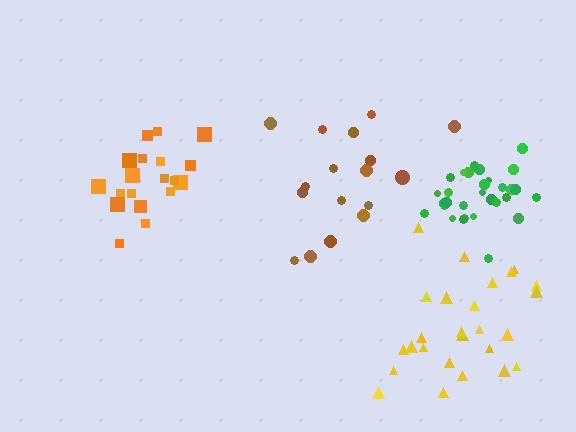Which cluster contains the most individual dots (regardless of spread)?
Green (30).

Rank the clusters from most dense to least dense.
green, orange, yellow, brown.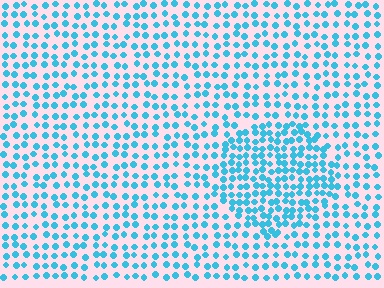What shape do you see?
I see a circle.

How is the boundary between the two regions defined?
The boundary is defined by a change in element density (approximately 1.7x ratio). All elements are the same color, size, and shape.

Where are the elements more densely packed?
The elements are more densely packed inside the circle boundary.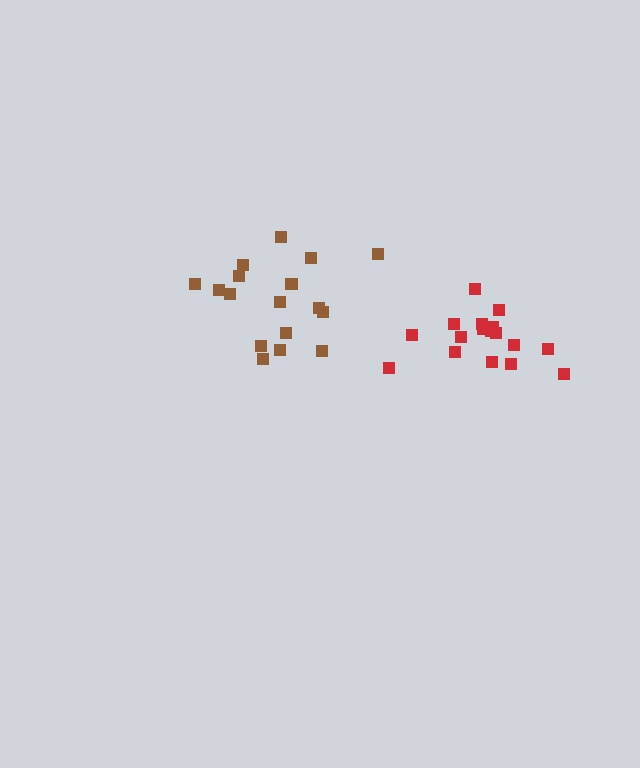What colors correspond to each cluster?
The clusters are colored: brown, red.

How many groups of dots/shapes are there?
There are 2 groups.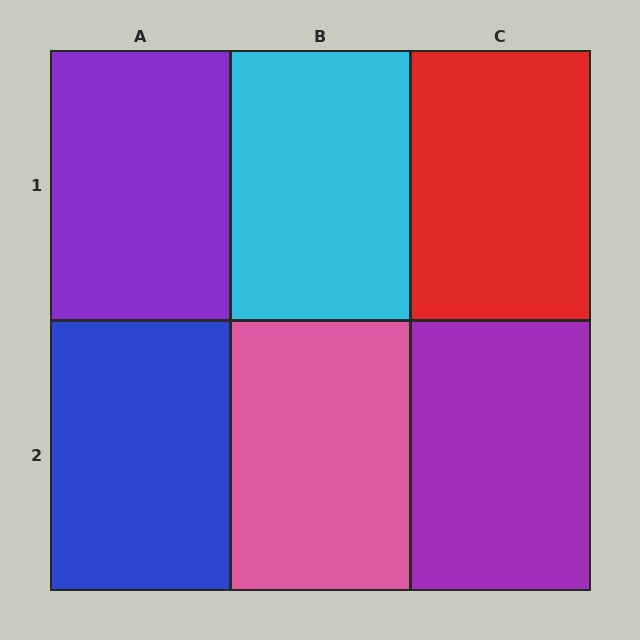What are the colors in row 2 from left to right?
Blue, pink, purple.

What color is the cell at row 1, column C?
Red.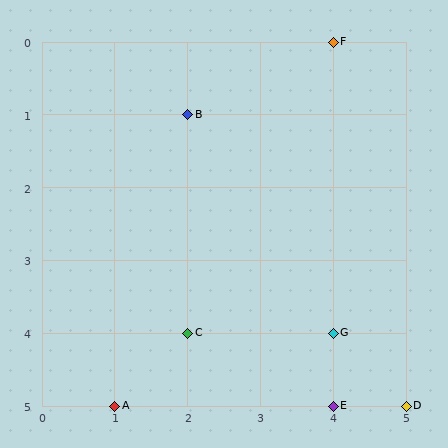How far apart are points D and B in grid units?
Points D and B are 3 columns and 4 rows apart (about 5.0 grid units diagonally).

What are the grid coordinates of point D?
Point D is at grid coordinates (5, 5).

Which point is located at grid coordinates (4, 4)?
Point G is at (4, 4).